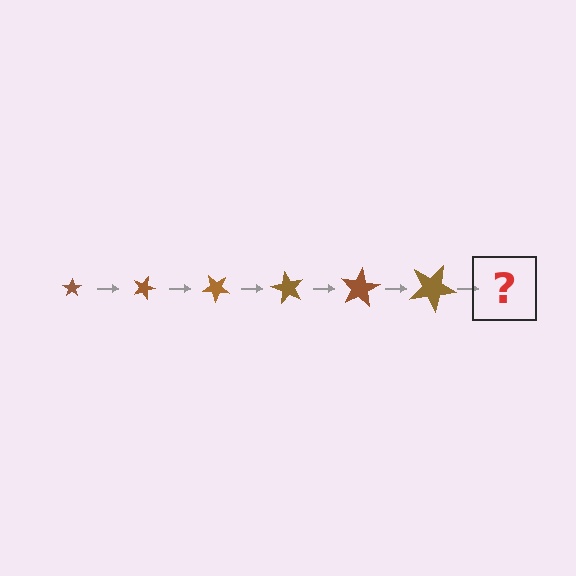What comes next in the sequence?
The next element should be a star, larger than the previous one and rotated 120 degrees from the start.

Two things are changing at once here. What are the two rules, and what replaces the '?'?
The two rules are that the star grows larger each step and it rotates 20 degrees each step. The '?' should be a star, larger than the previous one and rotated 120 degrees from the start.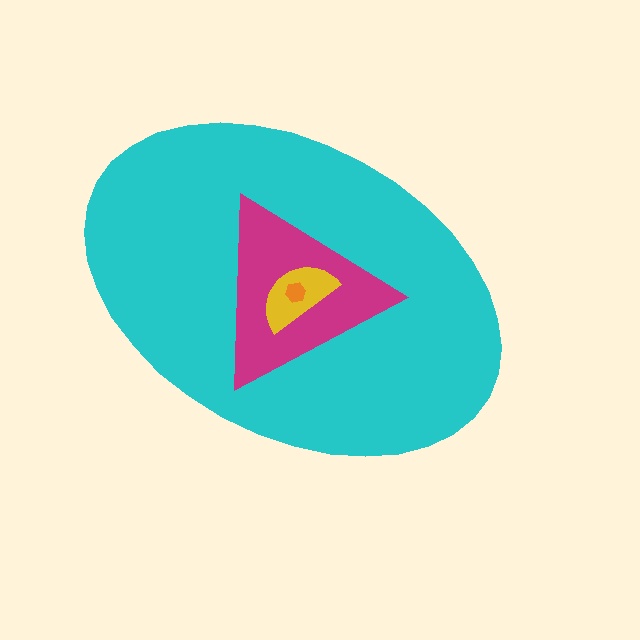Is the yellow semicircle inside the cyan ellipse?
Yes.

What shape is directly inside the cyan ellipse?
The magenta triangle.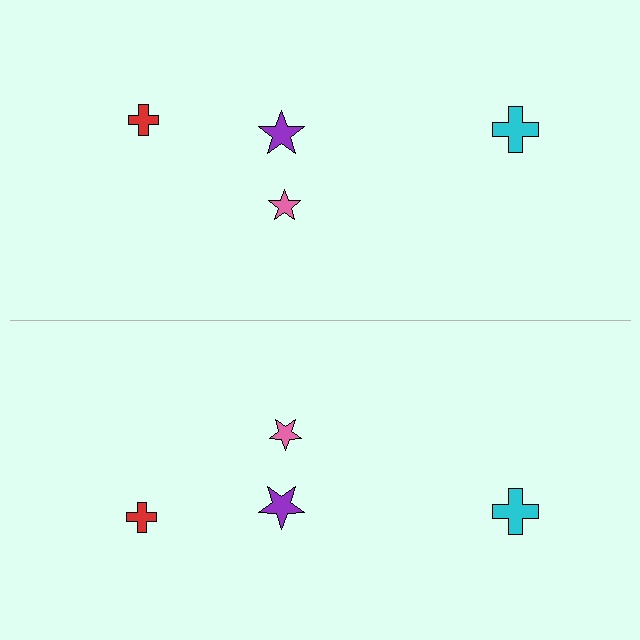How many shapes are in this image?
There are 8 shapes in this image.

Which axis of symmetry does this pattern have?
The pattern has a horizontal axis of symmetry running through the center of the image.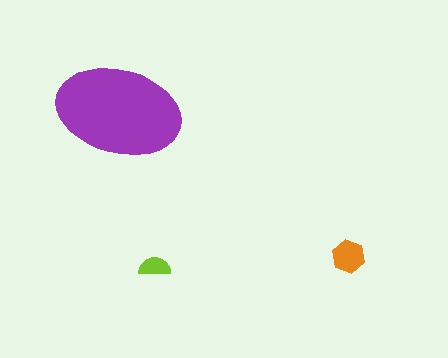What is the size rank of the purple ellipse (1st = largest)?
1st.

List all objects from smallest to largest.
The lime semicircle, the orange hexagon, the purple ellipse.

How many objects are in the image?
There are 3 objects in the image.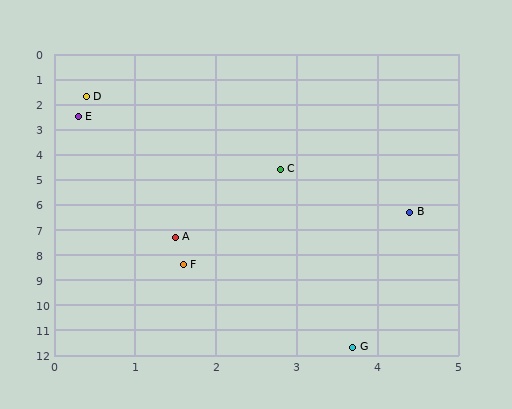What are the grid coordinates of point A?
Point A is at approximately (1.5, 7.3).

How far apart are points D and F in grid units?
Points D and F are about 6.8 grid units apart.